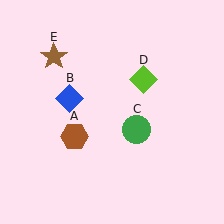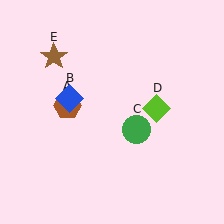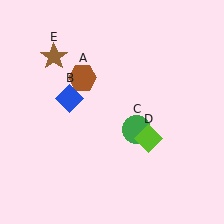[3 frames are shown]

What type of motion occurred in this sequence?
The brown hexagon (object A), lime diamond (object D) rotated clockwise around the center of the scene.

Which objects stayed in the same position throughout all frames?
Blue diamond (object B) and green circle (object C) and brown star (object E) remained stationary.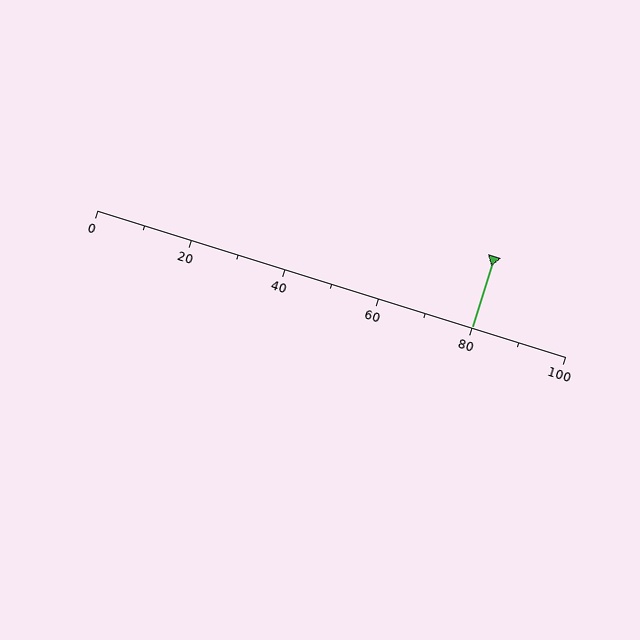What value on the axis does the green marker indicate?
The marker indicates approximately 80.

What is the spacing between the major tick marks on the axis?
The major ticks are spaced 20 apart.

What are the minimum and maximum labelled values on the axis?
The axis runs from 0 to 100.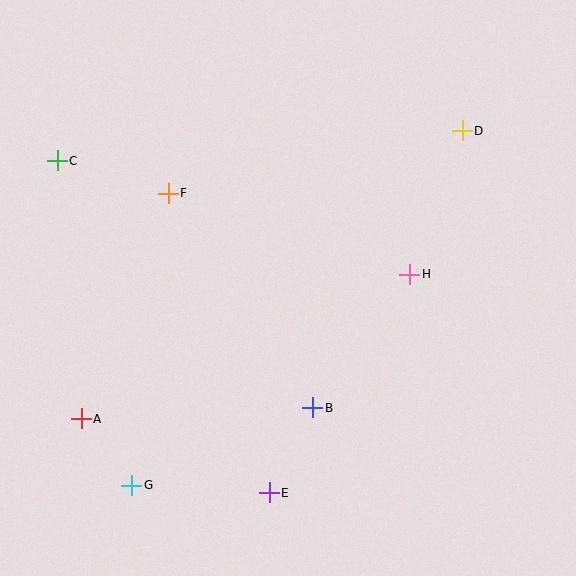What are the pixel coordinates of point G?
Point G is at (132, 485).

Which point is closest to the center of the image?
Point B at (313, 408) is closest to the center.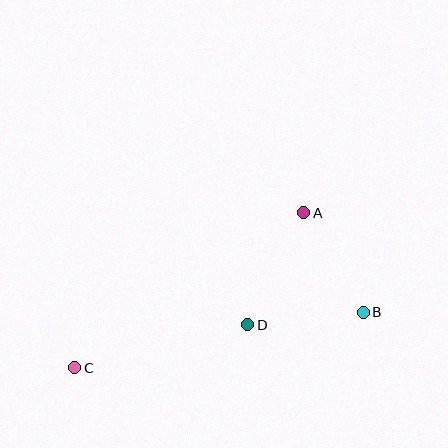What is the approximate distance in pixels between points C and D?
The distance between C and D is approximately 178 pixels.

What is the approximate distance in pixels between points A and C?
The distance between A and C is approximately 276 pixels.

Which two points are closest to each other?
Points A and B are closest to each other.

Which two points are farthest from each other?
Points B and C are farthest from each other.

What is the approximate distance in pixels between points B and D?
The distance between B and D is approximately 116 pixels.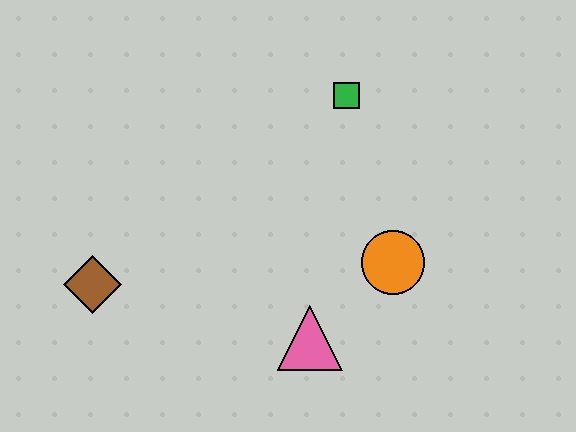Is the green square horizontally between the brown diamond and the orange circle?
Yes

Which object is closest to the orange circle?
The pink triangle is closest to the orange circle.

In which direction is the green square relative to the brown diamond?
The green square is to the right of the brown diamond.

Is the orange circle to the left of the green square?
No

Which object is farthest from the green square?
The brown diamond is farthest from the green square.